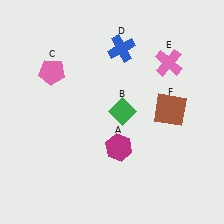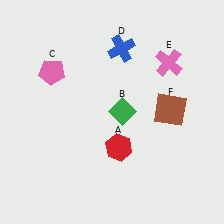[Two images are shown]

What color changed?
The hexagon (A) changed from magenta in Image 1 to red in Image 2.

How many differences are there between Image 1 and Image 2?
There is 1 difference between the two images.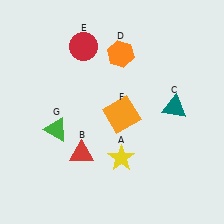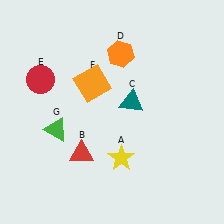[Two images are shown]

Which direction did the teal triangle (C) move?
The teal triangle (C) moved left.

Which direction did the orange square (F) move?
The orange square (F) moved up.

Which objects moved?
The objects that moved are: the teal triangle (C), the red circle (E), the orange square (F).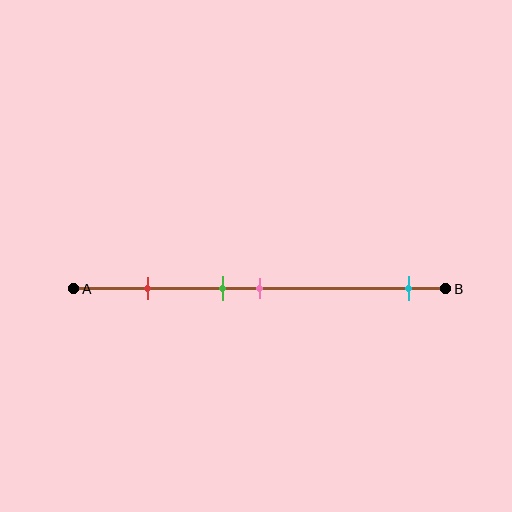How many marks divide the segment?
There are 4 marks dividing the segment.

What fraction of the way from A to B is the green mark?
The green mark is approximately 40% (0.4) of the way from A to B.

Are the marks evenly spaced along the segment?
No, the marks are not evenly spaced.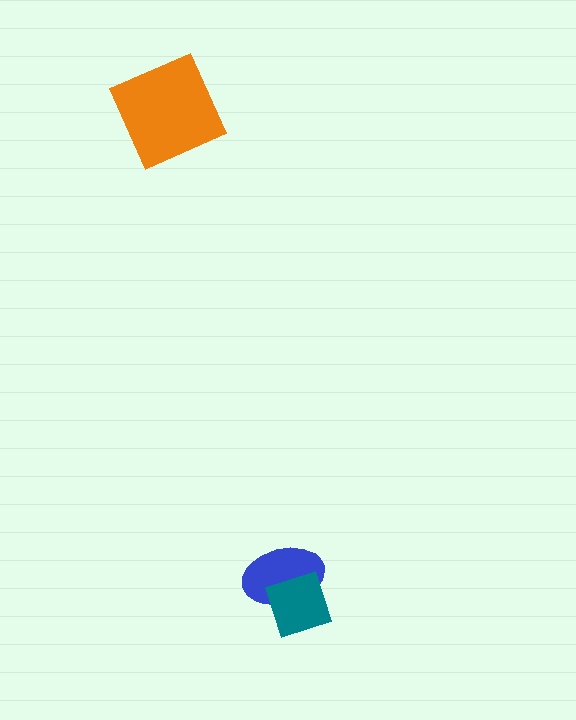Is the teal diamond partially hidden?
No, no other shape covers it.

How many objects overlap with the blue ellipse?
1 object overlaps with the blue ellipse.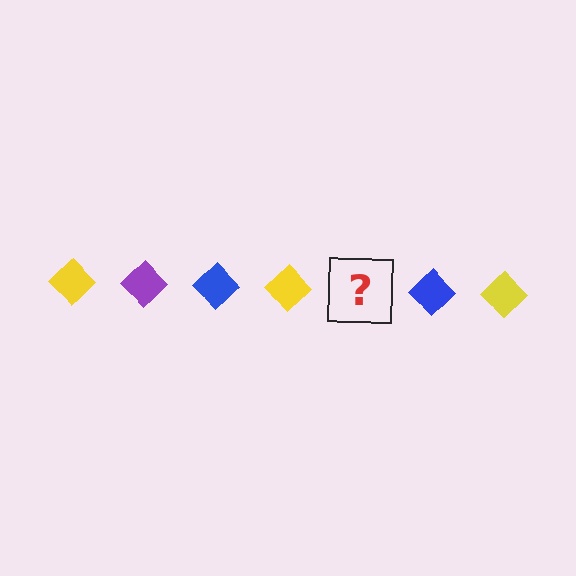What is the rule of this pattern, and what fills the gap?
The rule is that the pattern cycles through yellow, purple, blue diamonds. The gap should be filled with a purple diamond.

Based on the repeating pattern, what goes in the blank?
The blank should be a purple diamond.